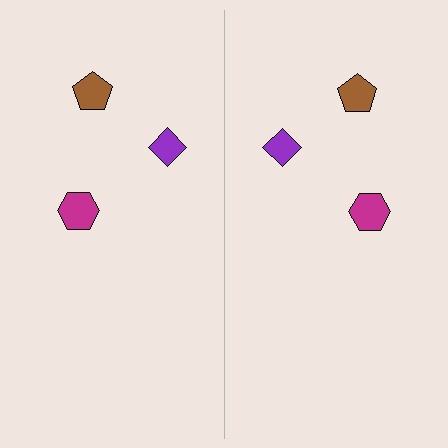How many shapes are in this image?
There are 6 shapes in this image.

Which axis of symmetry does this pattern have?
The pattern has a vertical axis of symmetry running through the center of the image.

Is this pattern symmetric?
Yes, this pattern has bilateral (reflection) symmetry.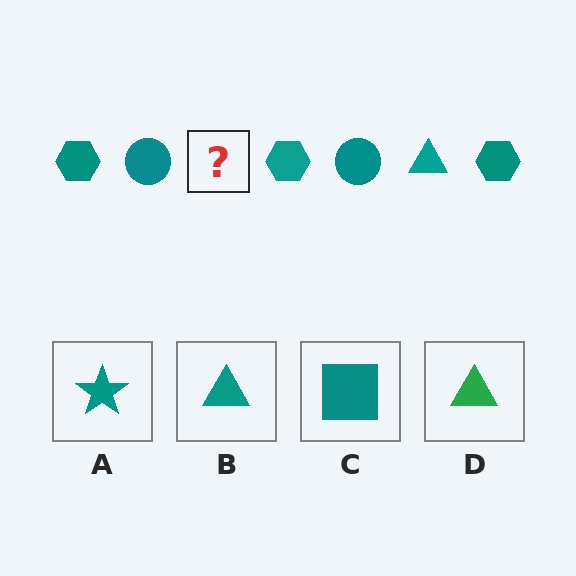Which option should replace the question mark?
Option B.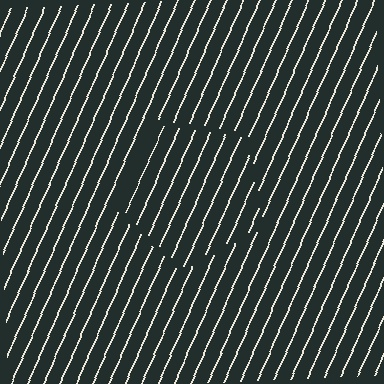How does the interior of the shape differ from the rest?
The interior of the shape contains the same grating, shifted by half a period — the contour is defined by the phase discontinuity where line-ends from the inner and outer gratings abut.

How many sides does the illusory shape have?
5 sides — the line-ends trace a pentagon.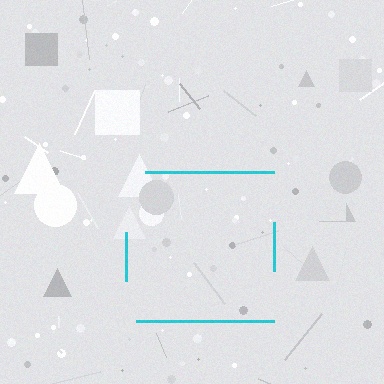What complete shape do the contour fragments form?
The contour fragments form a square.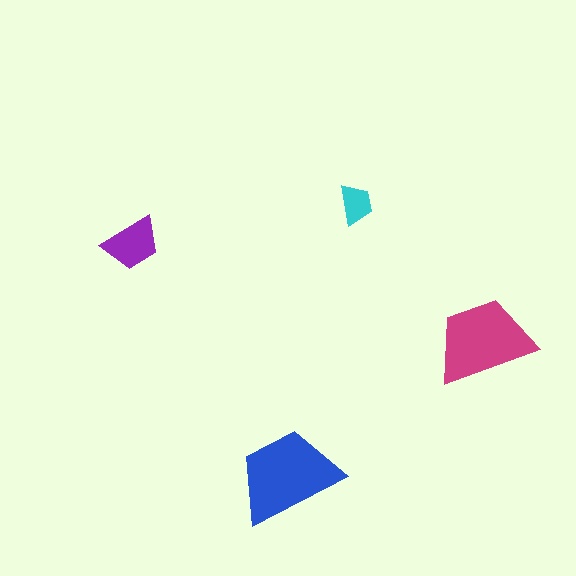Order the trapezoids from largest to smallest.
the blue one, the magenta one, the purple one, the cyan one.